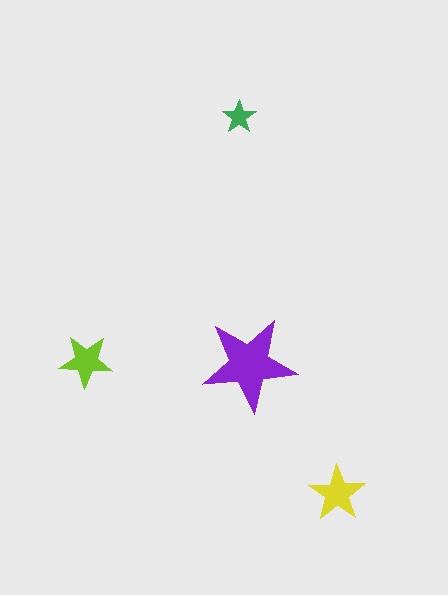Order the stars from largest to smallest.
the purple one, the yellow one, the lime one, the green one.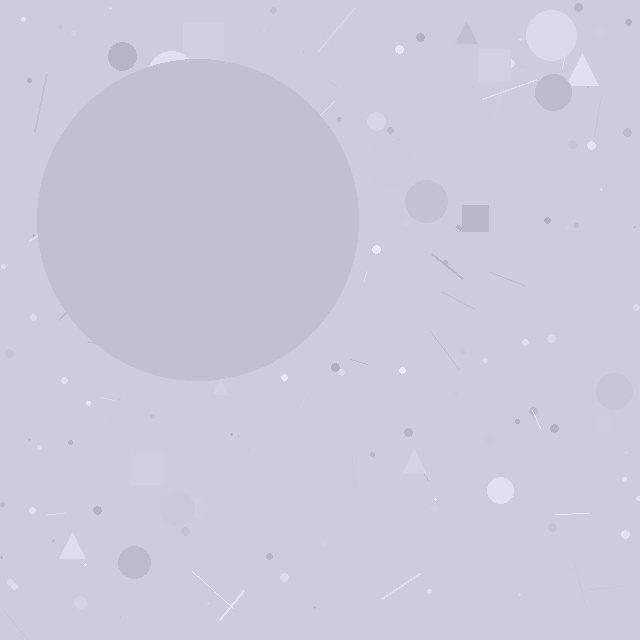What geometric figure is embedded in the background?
A circle is embedded in the background.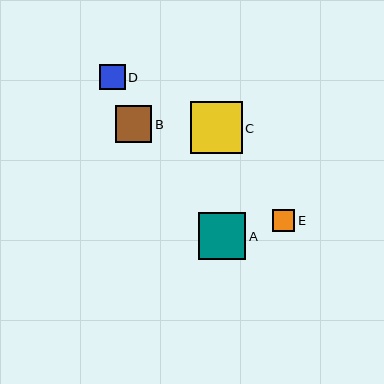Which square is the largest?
Square C is the largest with a size of approximately 52 pixels.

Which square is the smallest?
Square E is the smallest with a size of approximately 22 pixels.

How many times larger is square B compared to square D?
Square B is approximately 1.4 times the size of square D.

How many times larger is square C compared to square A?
Square C is approximately 1.1 times the size of square A.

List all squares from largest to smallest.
From largest to smallest: C, A, B, D, E.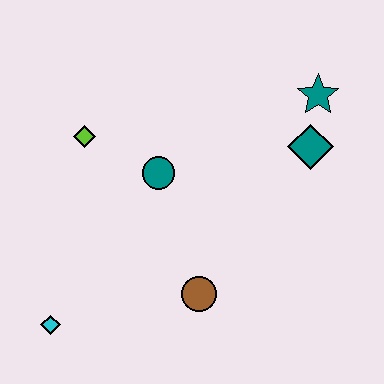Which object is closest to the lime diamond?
The teal circle is closest to the lime diamond.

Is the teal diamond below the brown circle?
No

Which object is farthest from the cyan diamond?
The teal star is farthest from the cyan diamond.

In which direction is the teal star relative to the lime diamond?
The teal star is to the right of the lime diamond.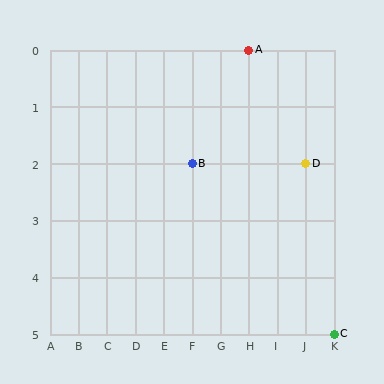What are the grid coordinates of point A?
Point A is at grid coordinates (H, 0).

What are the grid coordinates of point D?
Point D is at grid coordinates (J, 2).